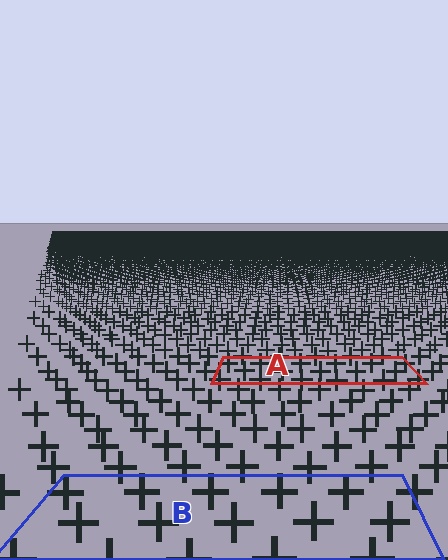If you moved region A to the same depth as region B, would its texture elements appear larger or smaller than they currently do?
They would appear larger. At a closer depth, the same texture elements are projected at a bigger on-screen size.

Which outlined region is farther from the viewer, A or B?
Region A is farther from the viewer — the texture elements inside it appear smaller and more densely packed.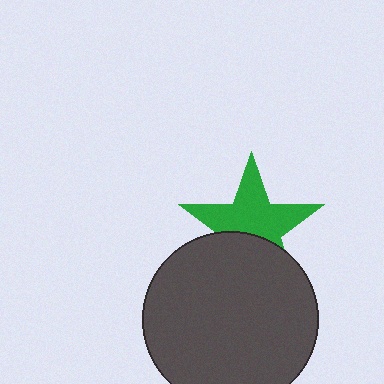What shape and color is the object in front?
The object in front is a dark gray circle.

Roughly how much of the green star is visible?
About half of it is visible (roughly 62%).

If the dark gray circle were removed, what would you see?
You would see the complete green star.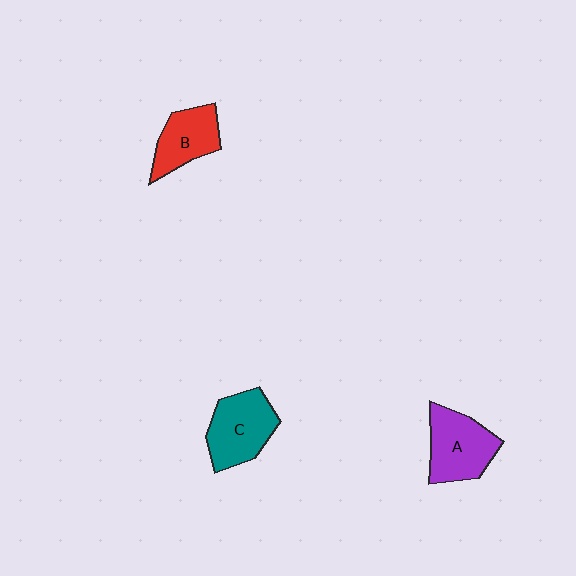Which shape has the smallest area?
Shape B (red).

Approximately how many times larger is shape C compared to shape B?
Approximately 1.3 times.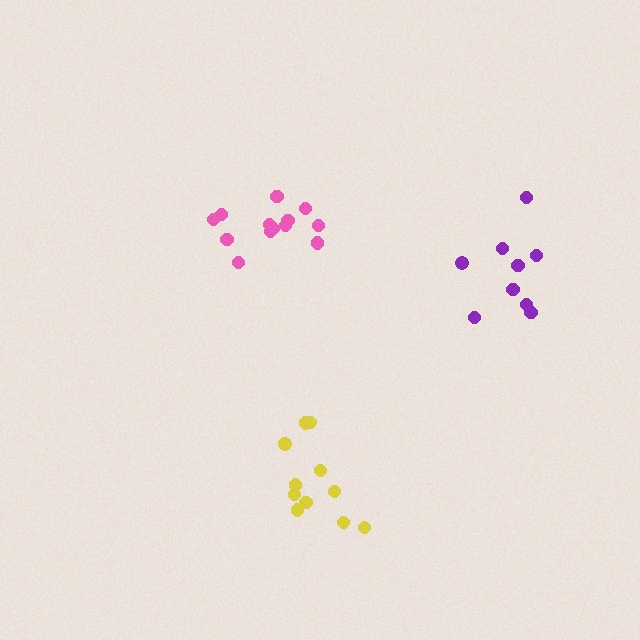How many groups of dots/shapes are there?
There are 3 groups.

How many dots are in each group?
Group 1: 9 dots, Group 2: 12 dots, Group 3: 13 dots (34 total).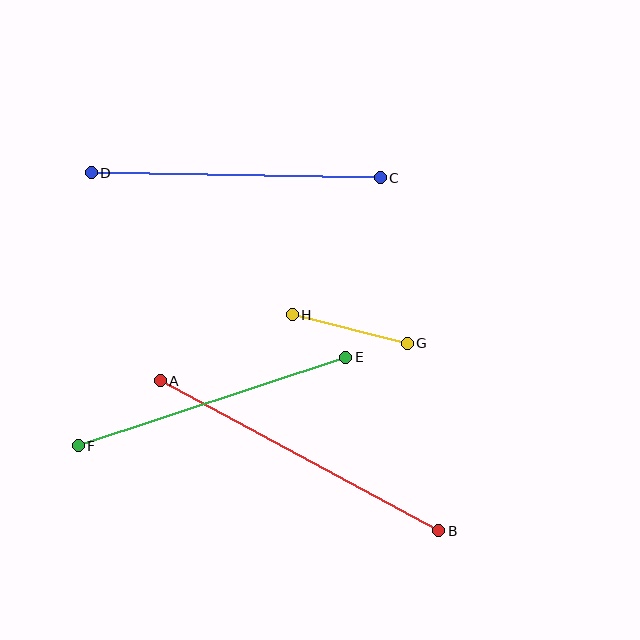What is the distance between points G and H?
The distance is approximately 118 pixels.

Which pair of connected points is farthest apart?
Points A and B are farthest apart.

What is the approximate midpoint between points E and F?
The midpoint is at approximately (212, 401) pixels.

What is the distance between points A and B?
The distance is approximately 317 pixels.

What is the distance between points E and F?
The distance is approximately 282 pixels.